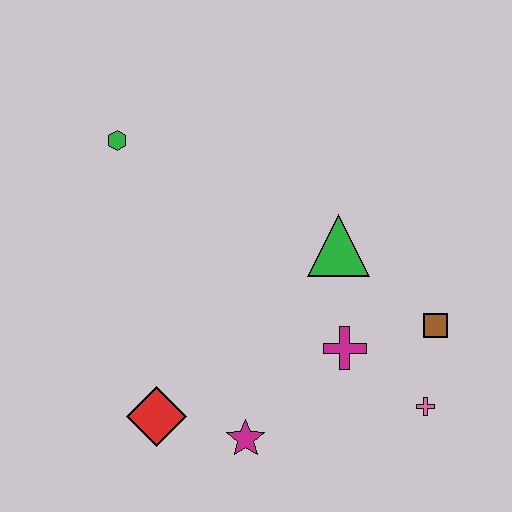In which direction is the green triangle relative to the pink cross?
The green triangle is above the pink cross.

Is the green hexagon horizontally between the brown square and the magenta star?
No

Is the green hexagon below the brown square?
No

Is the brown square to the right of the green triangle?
Yes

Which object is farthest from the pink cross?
The green hexagon is farthest from the pink cross.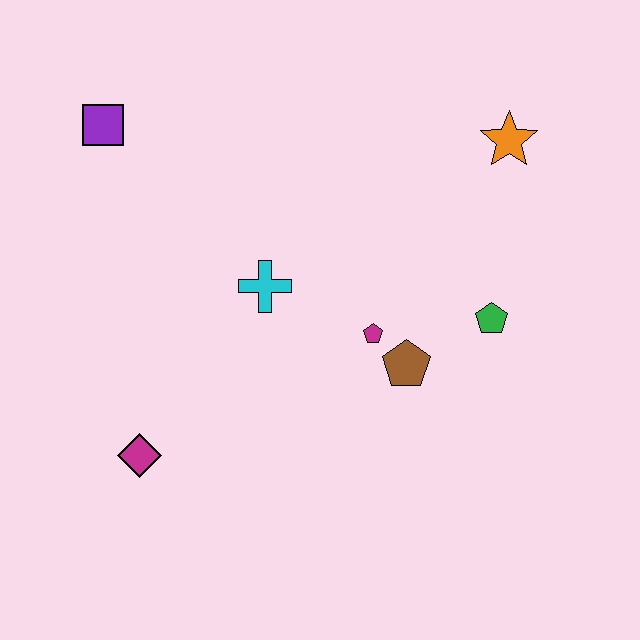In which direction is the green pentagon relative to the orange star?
The green pentagon is below the orange star.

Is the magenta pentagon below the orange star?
Yes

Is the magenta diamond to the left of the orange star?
Yes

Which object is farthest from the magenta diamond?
The orange star is farthest from the magenta diamond.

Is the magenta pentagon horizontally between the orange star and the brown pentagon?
No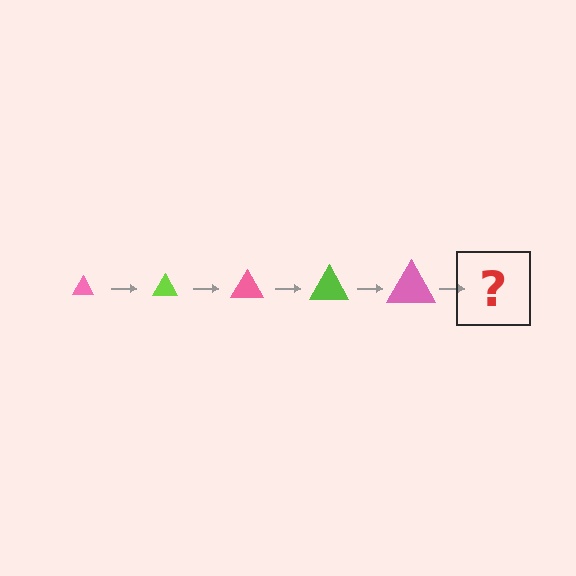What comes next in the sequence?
The next element should be a lime triangle, larger than the previous one.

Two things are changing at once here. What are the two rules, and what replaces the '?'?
The two rules are that the triangle grows larger each step and the color cycles through pink and lime. The '?' should be a lime triangle, larger than the previous one.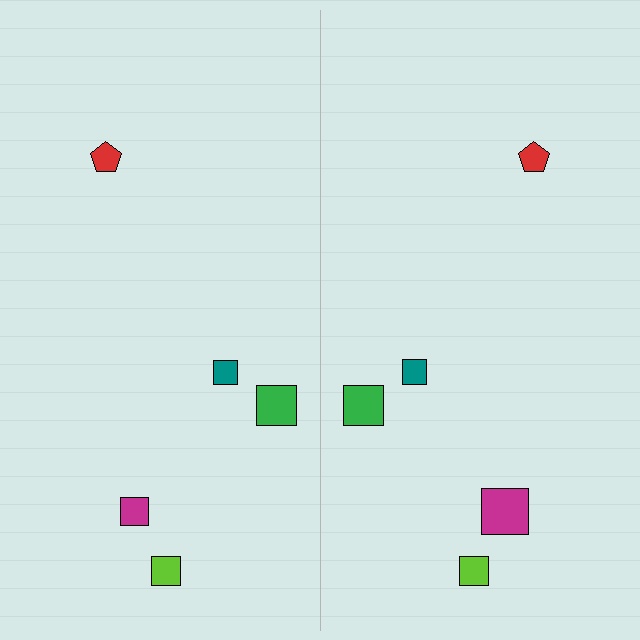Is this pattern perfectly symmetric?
No, the pattern is not perfectly symmetric. The magenta square on the right side has a different size than its mirror counterpart.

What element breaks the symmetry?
The magenta square on the right side has a different size than its mirror counterpart.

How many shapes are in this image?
There are 10 shapes in this image.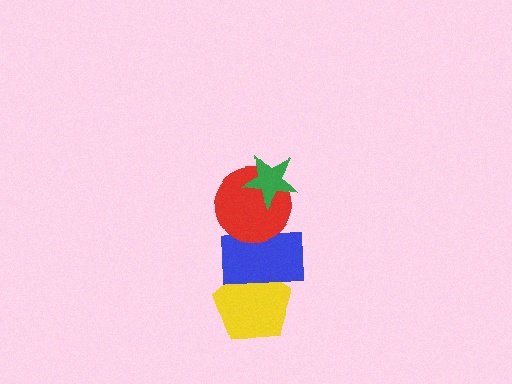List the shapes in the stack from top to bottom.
From top to bottom: the green star, the red circle, the blue rectangle, the yellow pentagon.